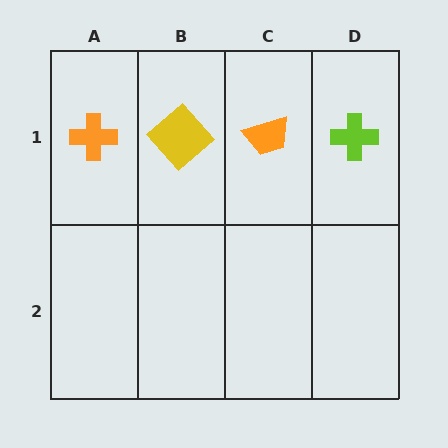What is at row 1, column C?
An orange trapezoid.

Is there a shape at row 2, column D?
No, that cell is empty.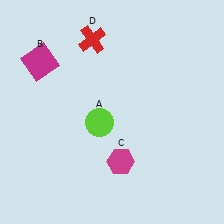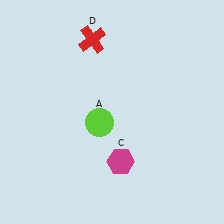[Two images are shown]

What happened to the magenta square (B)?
The magenta square (B) was removed in Image 2. It was in the top-left area of Image 1.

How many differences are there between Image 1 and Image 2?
There is 1 difference between the two images.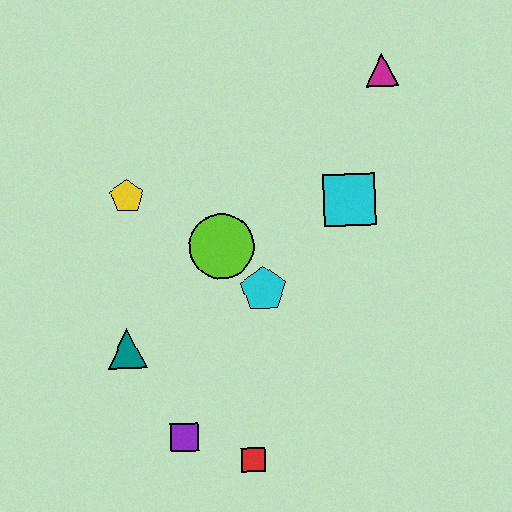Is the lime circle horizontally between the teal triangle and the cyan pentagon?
Yes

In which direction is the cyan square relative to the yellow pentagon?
The cyan square is to the right of the yellow pentagon.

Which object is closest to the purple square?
The red square is closest to the purple square.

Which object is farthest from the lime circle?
The magenta triangle is farthest from the lime circle.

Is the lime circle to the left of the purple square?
No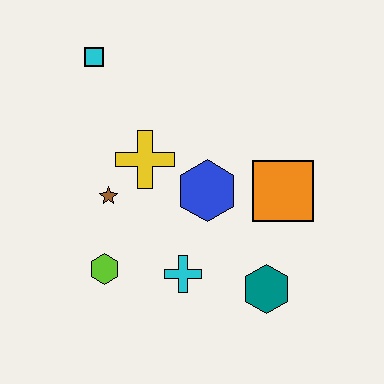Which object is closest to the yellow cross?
The brown star is closest to the yellow cross.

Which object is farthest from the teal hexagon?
The cyan square is farthest from the teal hexagon.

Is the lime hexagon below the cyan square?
Yes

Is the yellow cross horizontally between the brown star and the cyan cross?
Yes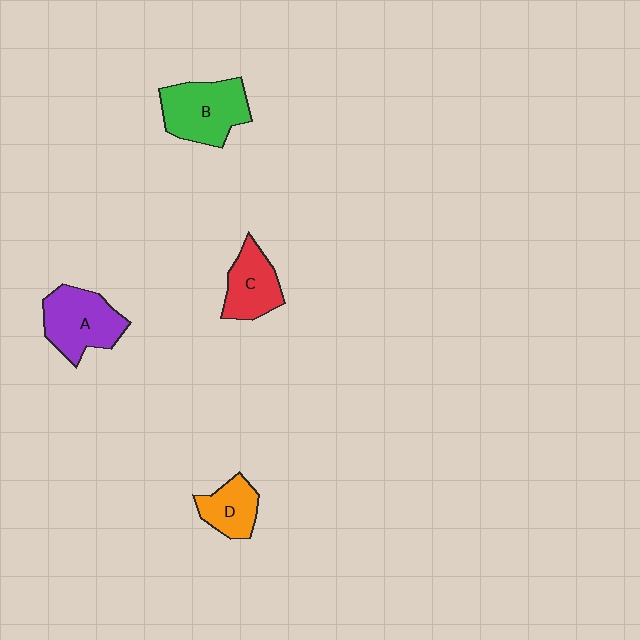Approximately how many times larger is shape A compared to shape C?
Approximately 1.3 times.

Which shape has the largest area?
Shape B (green).